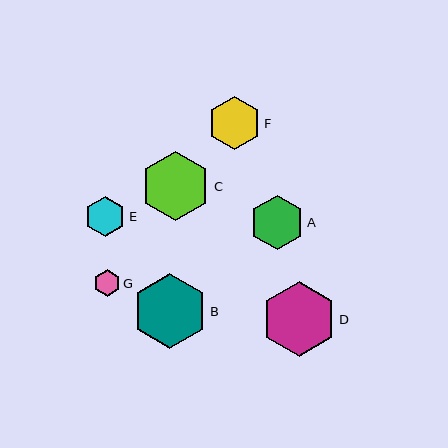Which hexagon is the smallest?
Hexagon G is the smallest with a size of approximately 26 pixels.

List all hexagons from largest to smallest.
From largest to smallest: B, D, C, A, F, E, G.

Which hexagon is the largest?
Hexagon B is the largest with a size of approximately 75 pixels.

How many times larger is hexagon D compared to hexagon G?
Hexagon D is approximately 2.8 times the size of hexagon G.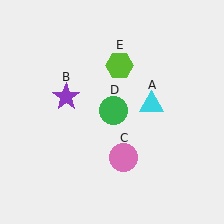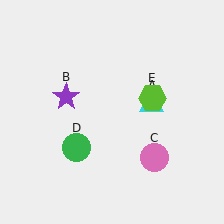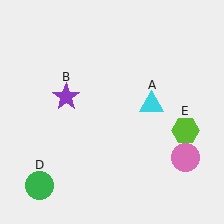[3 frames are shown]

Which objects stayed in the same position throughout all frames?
Cyan triangle (object A) and purple star (object B) remained stationary.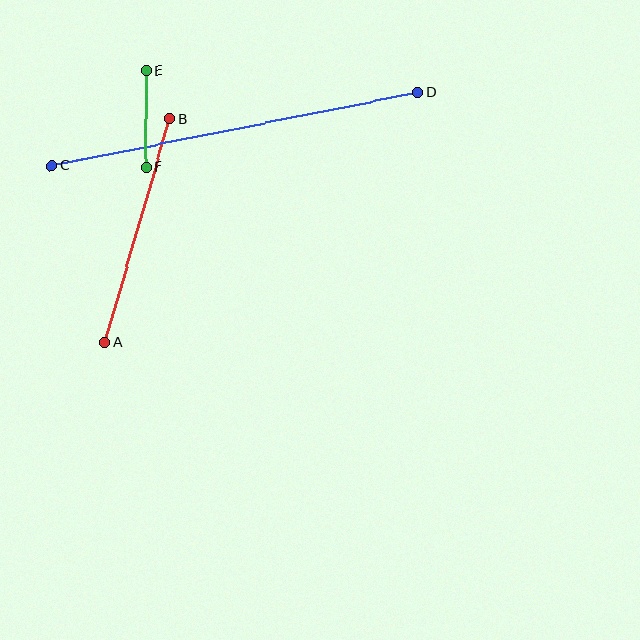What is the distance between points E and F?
The distance is approximately 97 pixels.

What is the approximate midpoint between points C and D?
The midpoint is at approximately (234, 129) pixels.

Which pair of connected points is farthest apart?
Points C and D are farthest apart.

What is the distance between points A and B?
The distance is approximately 232 pixels.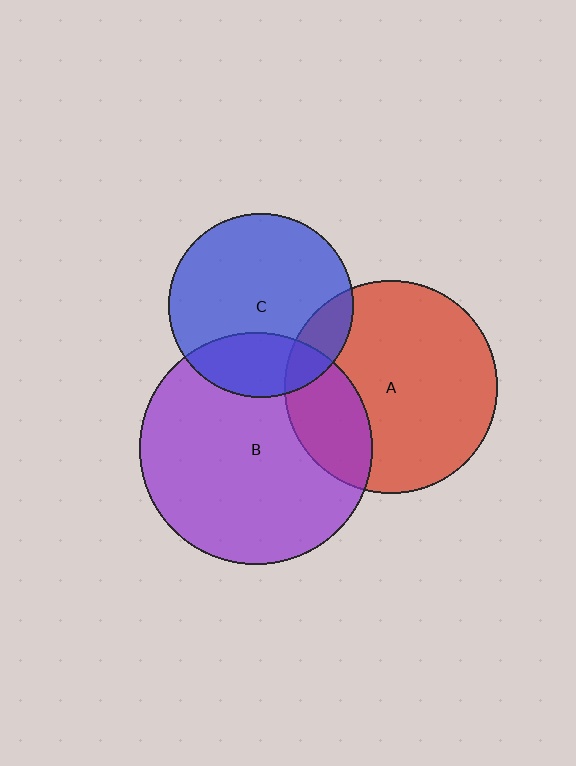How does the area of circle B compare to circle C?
Approximately 1.6 times.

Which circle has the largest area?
Circle B (purple).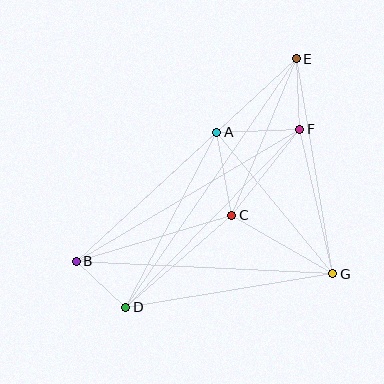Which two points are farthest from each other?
Points D and E are farthest from each other.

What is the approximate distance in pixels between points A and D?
The distance between A and D is approximately 197 pixels.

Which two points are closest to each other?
Points B and D are closest to each other.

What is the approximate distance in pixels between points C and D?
The distance between C and D is approximately 140 pixels.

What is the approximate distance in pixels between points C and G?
The distance between C and G is approximately 117 pixels.